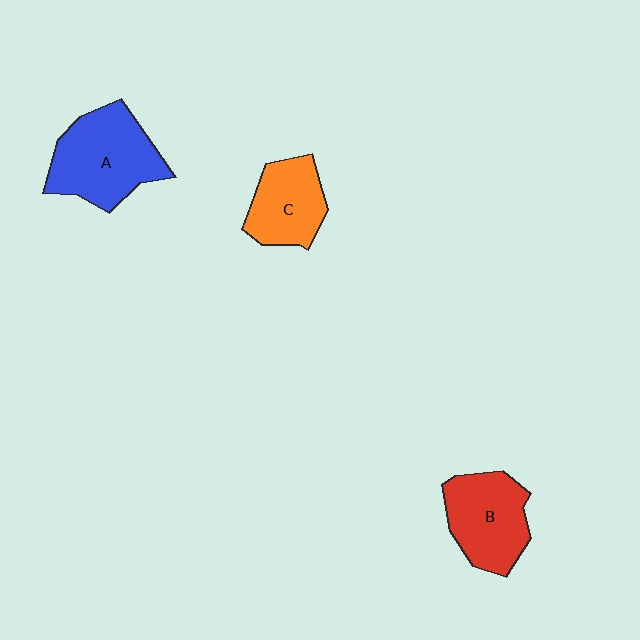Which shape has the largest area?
Shape A (blue).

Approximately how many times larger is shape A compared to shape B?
Approximately 1.2 times.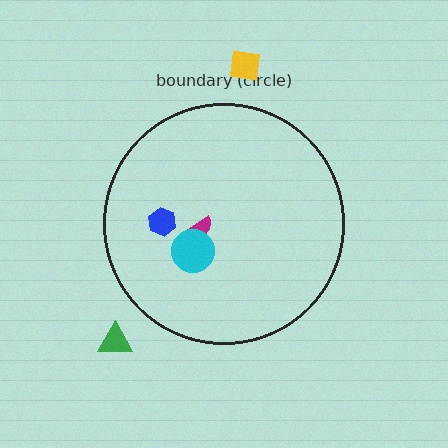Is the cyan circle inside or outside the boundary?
Inside.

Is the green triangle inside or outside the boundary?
Outside.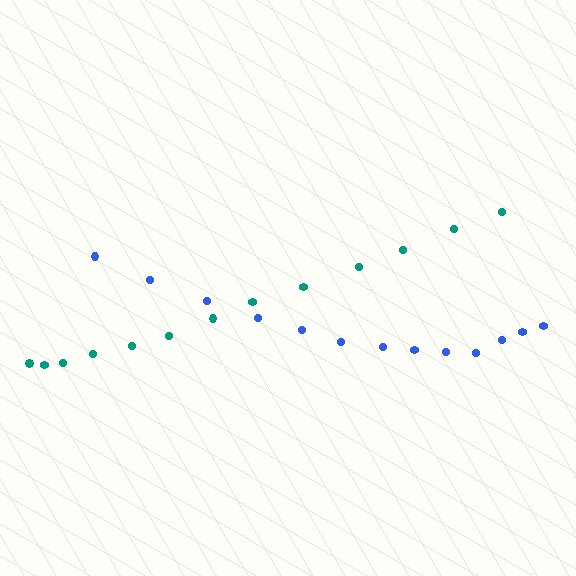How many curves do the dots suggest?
There are 2 distinct paths.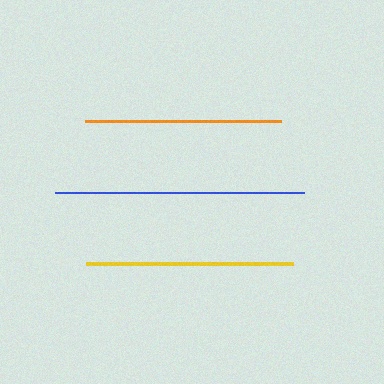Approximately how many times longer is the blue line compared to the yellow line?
The blue line is approximately 1.2 times the length of the yellow line.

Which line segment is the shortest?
The orange line is the shortest at approximately 195 pixels.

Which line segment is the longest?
The blue line is the longest at approximately 249 pixels.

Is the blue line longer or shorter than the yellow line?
The blue line is longer than the yellow line.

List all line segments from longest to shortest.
From longest to shortest: blue, yellow, orange.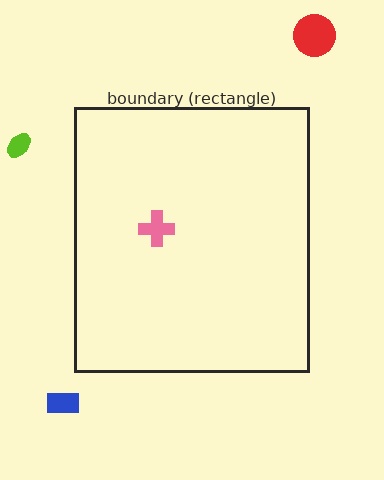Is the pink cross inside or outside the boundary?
Inside.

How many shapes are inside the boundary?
1 inside, 3 outside.